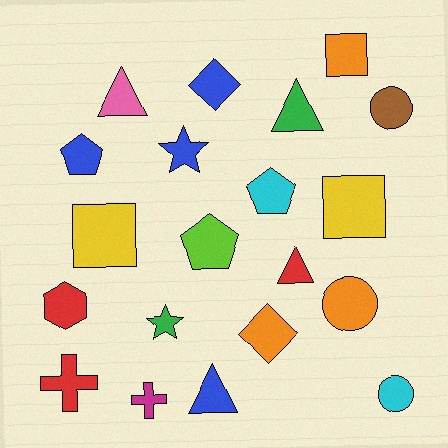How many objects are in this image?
There are 20 objects.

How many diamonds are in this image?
There are 2 diamonds.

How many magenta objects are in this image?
There is 1 magenta object.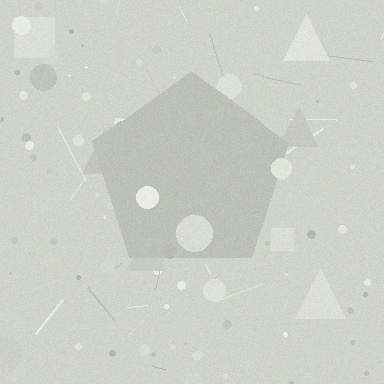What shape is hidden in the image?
A pentagon is hidden in the image.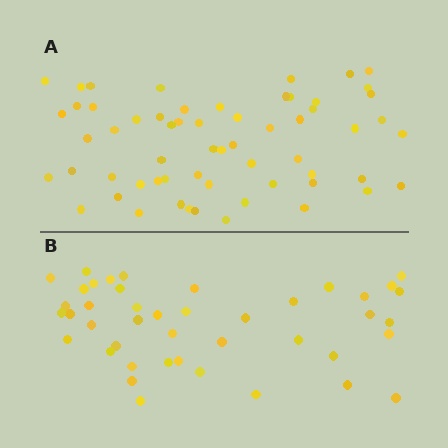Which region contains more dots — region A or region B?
Region A (the top region) has more dots.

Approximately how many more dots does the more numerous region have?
Region A has approximately 15 more dots than region B.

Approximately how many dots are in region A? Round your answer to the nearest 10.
About 60 dots.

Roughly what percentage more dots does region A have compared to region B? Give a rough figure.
About 40% more.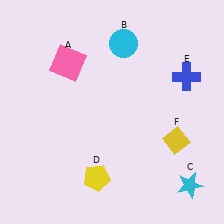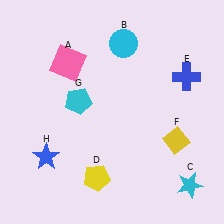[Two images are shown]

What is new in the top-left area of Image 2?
A cyan pentagon (G) was added in the top-left area of Image 2.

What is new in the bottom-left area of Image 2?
A blue star (H) was added in the bottom-left area of Image 2.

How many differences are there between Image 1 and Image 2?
There are 2 differences between the two images.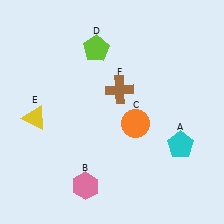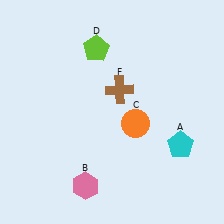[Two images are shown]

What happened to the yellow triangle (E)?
The yellow triangle (E) was removed in Image 2. It was in the bottom-left area of Image 1.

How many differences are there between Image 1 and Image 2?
There is 1 difference between the two images.